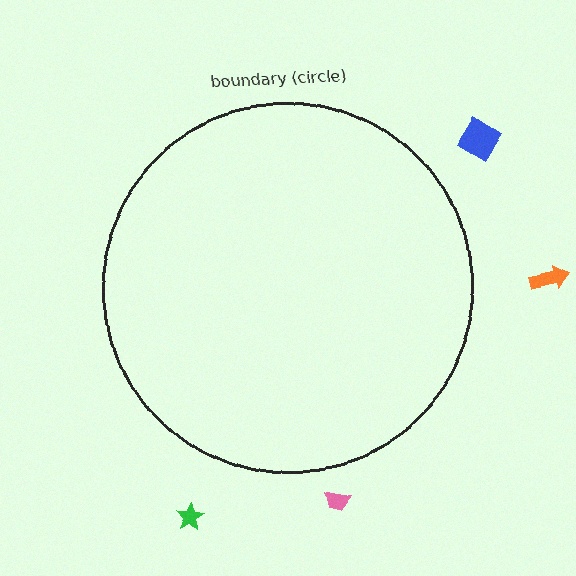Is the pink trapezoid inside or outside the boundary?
Outside.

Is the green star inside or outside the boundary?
Outside.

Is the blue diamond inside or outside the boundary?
Outside.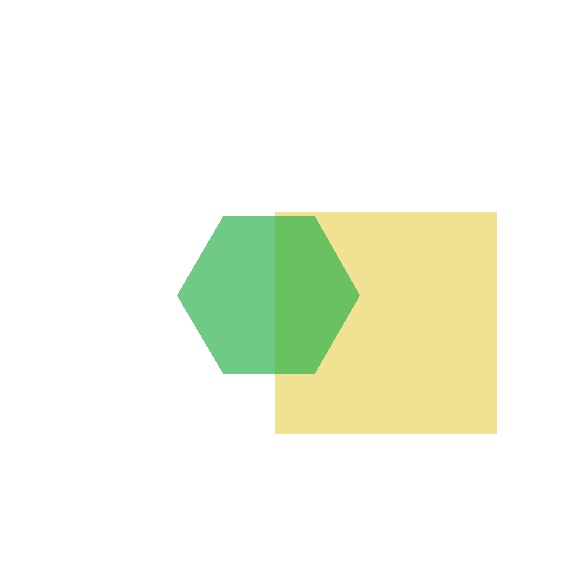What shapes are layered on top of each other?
The layered shapes are: a yellow square, a green hexagon.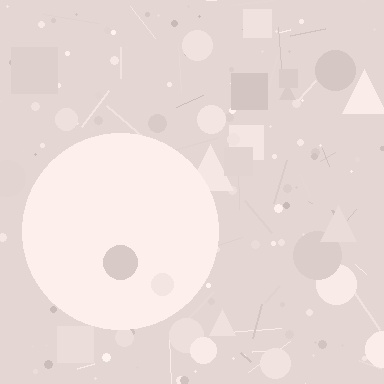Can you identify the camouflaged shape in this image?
The camouflaged shape is a circle.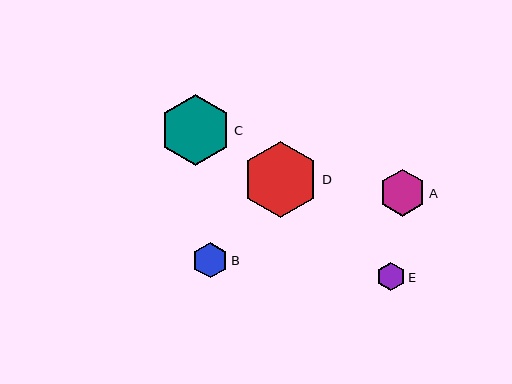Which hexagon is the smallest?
Hexagon E is the smallest with a size of approximately 28 pixels.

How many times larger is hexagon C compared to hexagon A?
Hexagon C is approximately 1.5 times the size of hexagon A.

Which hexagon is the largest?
Hexagon D is the largest with a size of approximately 76 pixels.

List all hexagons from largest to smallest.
From largest to smallest: D, C, A, B, E.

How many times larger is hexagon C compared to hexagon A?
Hexagon C is approximately 1.5 times the size of hexagon A.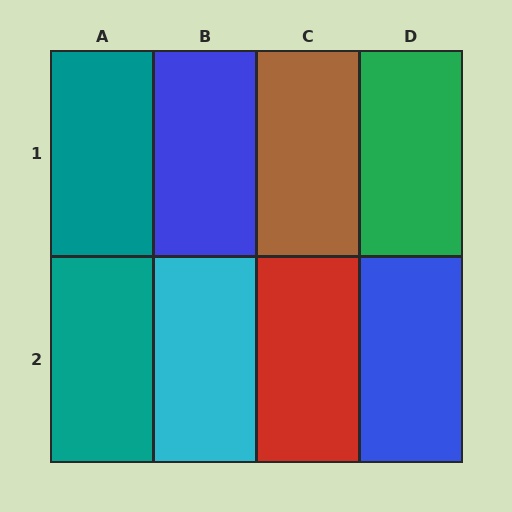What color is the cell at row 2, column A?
Teal.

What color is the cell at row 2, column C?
Red.